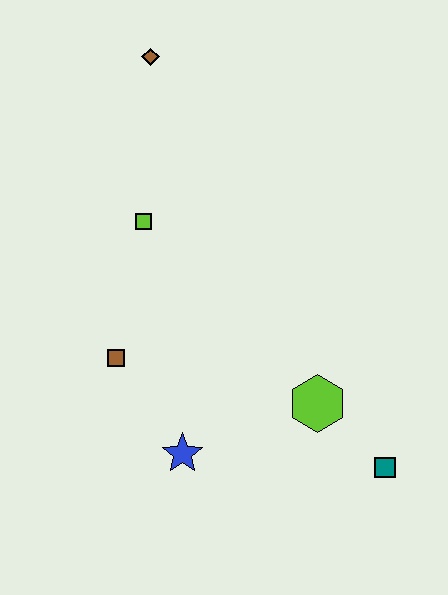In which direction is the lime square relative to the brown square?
The lime square is above the brown square.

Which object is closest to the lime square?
The brown square is closest to the lime square.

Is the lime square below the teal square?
No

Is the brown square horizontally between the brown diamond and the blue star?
No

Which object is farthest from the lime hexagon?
The brown diamond is farthest from the lime hexagon.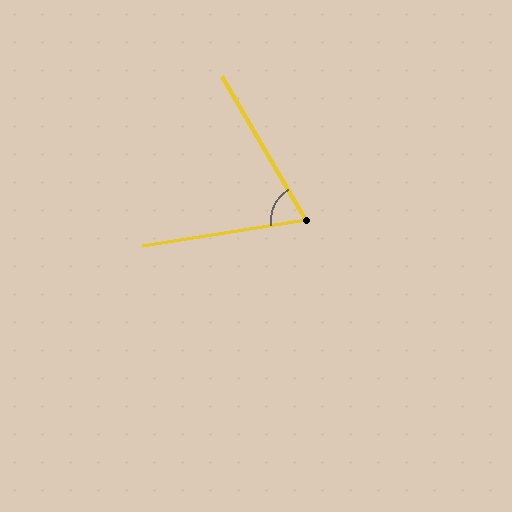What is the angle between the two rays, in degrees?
Approximately 69 degrees.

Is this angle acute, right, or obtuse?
It is acute.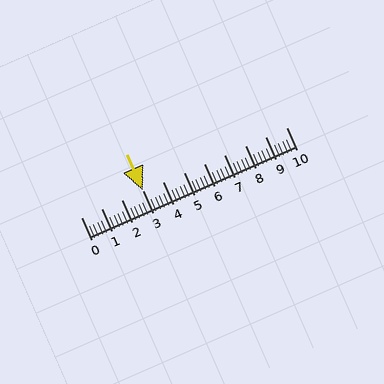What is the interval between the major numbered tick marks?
The major tick marks are spaced 1 units apart.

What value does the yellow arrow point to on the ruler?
The yellow arrow points to approximately 3.0.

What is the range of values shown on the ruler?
The ruler shows values from 0 to 10.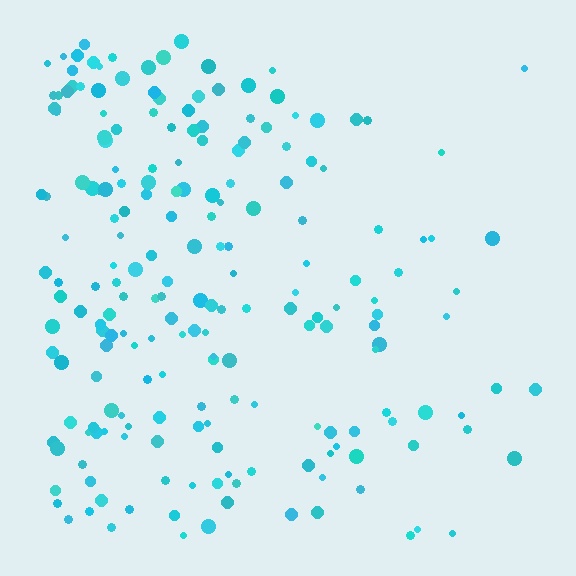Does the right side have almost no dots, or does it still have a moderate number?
Still a moderate number, just noticeably fewer than the left.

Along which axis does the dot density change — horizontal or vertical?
Horizontal.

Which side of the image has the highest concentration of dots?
The left.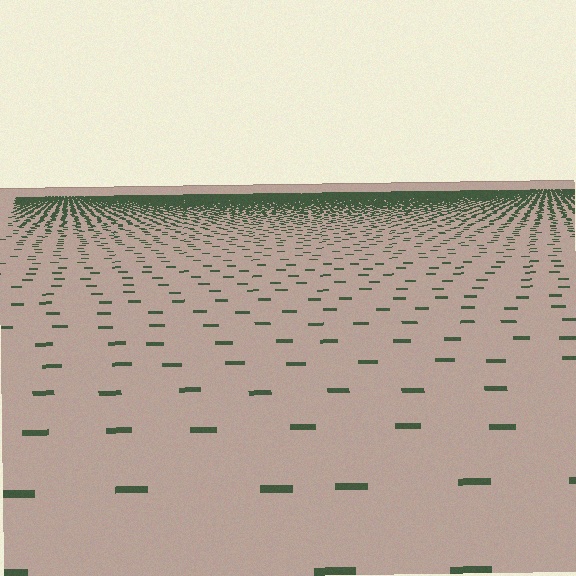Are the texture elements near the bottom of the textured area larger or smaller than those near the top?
Larger. Near the bottom, elements are closer to the viewer and appear at a bigger on-screen size.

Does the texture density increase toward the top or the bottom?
Density increases toward the top.